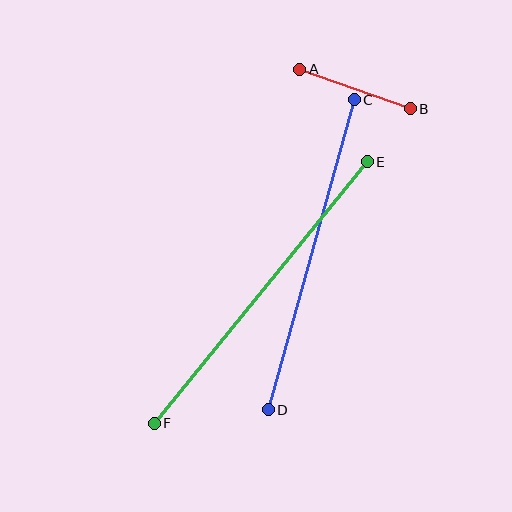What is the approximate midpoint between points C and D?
The midpoint is at approximately (311, 255) pixels.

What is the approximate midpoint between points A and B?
The midpoint is at approximately (355, 89) pixels.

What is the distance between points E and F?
The distance is approximately 337 pixels.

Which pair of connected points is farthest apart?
Points E and F are farthest apart.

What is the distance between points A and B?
The distance is approximately 118 pixels.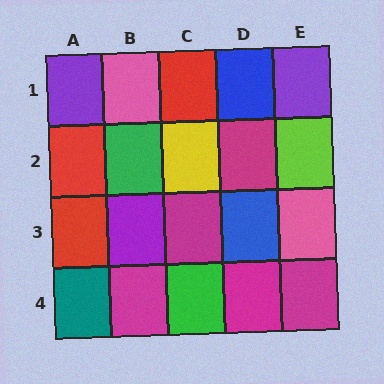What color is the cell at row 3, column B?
Purple.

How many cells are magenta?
5 cells are magenta.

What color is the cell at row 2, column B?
Green.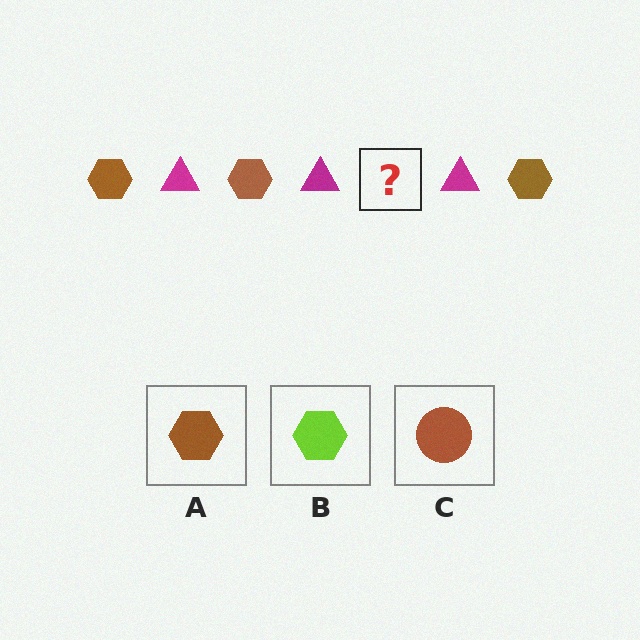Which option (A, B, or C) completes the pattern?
A.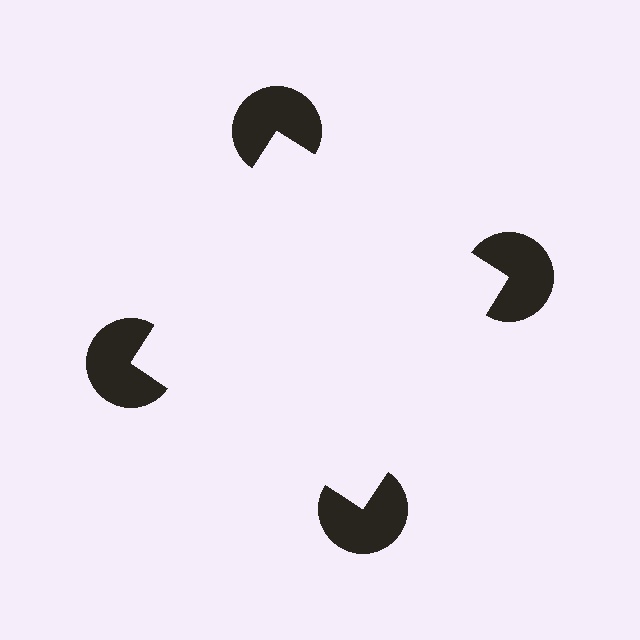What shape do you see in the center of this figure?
An illusory square — its edges are inferred from the aligned wedge cuts in the pac-man discs, not physically drawn.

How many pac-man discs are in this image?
There are 4 — one at each vertex of the illusory square.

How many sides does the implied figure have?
4 sides.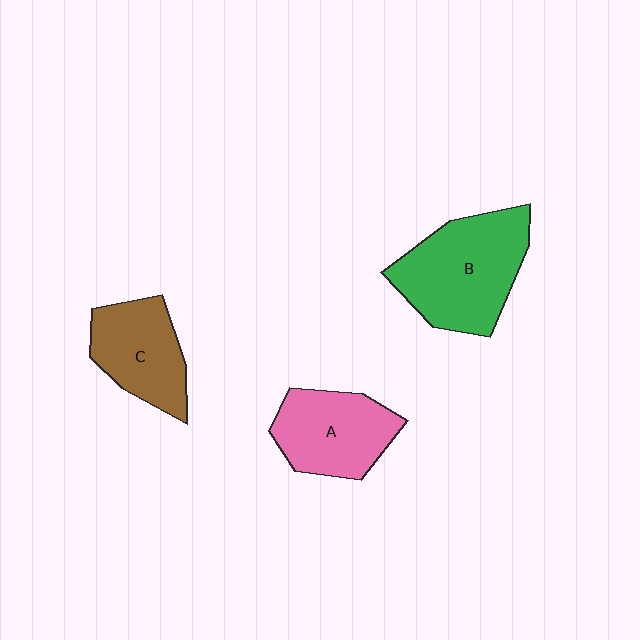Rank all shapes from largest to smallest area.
From largest to smallest: B (green), A (pink), C (brown).